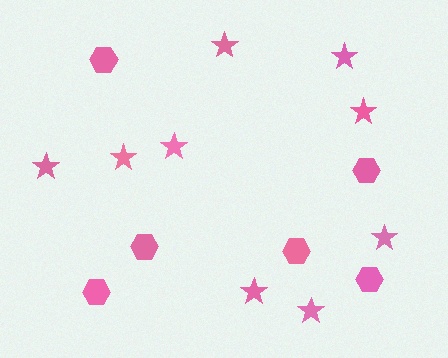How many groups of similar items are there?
There are 2 groups: one group of stars (9) and one group of hexagons (6).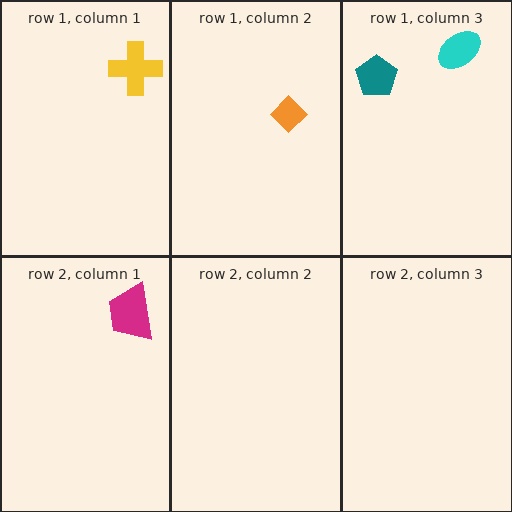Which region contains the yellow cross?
The row 1, column 1 region.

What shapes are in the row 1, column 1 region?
The yellow cross.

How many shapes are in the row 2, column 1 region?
1.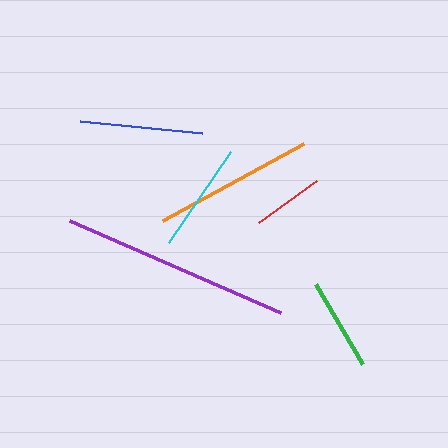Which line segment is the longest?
The purple line is the longest at approximately 231 pixels.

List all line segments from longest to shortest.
From longest to shortest: purple, orange, blue, cyan, green, red.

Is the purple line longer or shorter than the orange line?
The purple line is longer than the orange line.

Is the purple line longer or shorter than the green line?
The purple line is longer than the green line.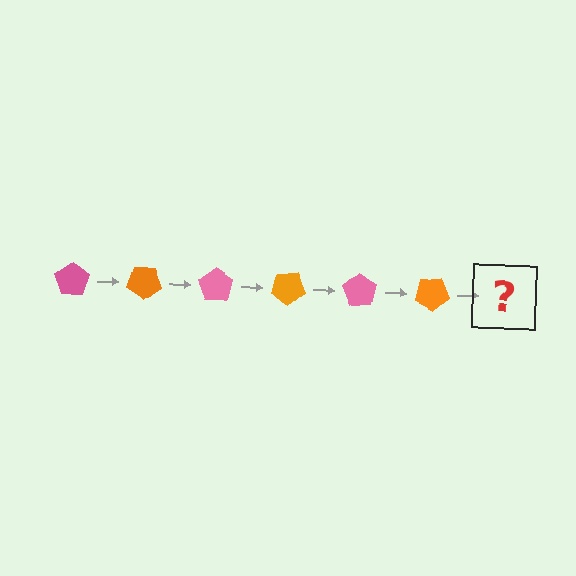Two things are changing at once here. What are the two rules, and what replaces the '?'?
The two rules are that it rotates 35 degrees each step and the color cycles through pink and orange. The '?' should be a pink pentagon, rotated 210 degrees from the start.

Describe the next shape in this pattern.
It should be a pink pentagon, rotated 210 degrees from the start.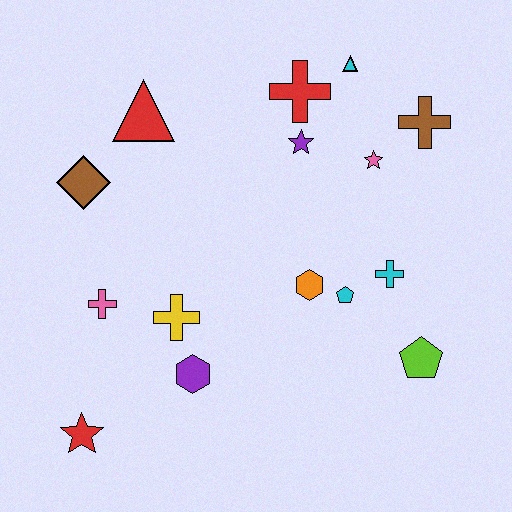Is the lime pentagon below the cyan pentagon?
Yes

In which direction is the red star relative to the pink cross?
The red star is below the pink cross.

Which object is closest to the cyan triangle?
The red cross is closest to the cyan triangle.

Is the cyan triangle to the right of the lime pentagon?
No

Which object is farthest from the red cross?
The red star is farthest from the red cross.